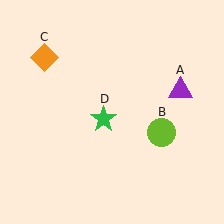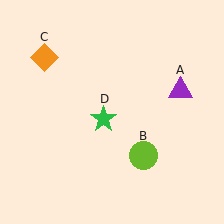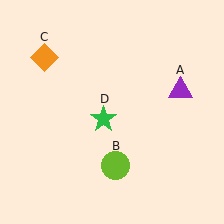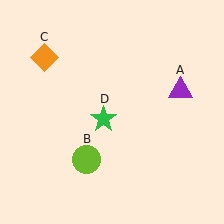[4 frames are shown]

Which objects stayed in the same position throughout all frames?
Purple triangle (object A) and orange diamond (object C) and green star (object D) remained stationary.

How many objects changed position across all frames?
1 object changed position: lime circle (object B).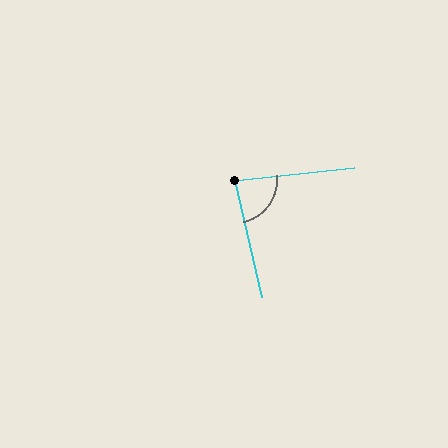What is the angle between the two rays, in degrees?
Approximately 83 degrees.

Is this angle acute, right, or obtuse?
It is acute.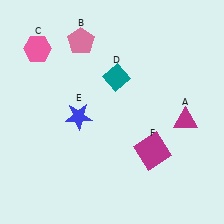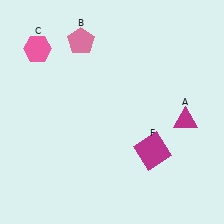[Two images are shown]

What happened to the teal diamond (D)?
The teal diamond (D) was removed in Image 2. It was in the top-right area of Image 1.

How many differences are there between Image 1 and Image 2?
There are 2 differences between the two images.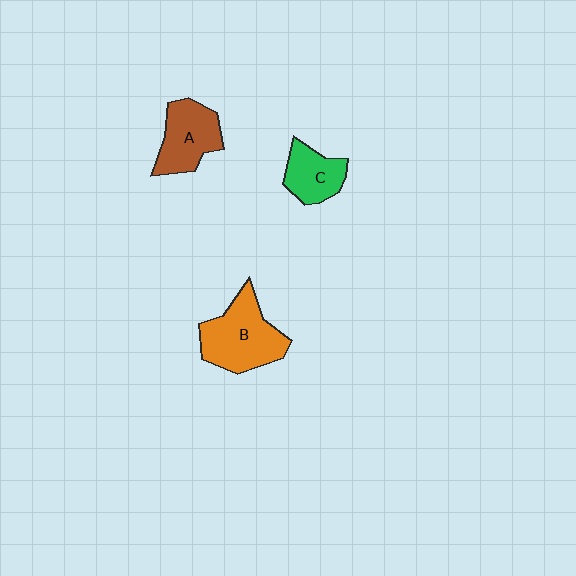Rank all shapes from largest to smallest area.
From largest to smallest: B (orange), A (brown), C (green).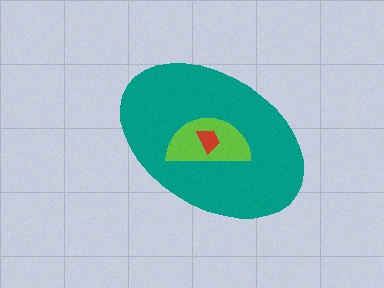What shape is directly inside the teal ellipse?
The lime semicircle.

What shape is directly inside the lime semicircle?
The red trapezoid.